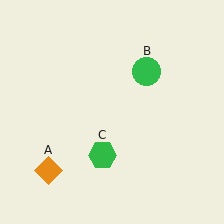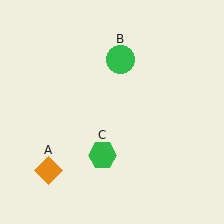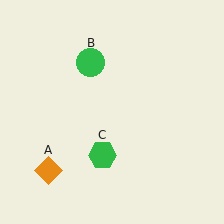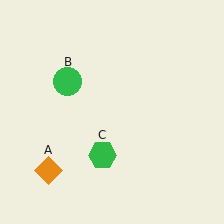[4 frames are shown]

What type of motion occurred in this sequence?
The green circle (object B) rotated counterclockwise around the center of the scene.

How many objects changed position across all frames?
1 object changed position: green circle (object B).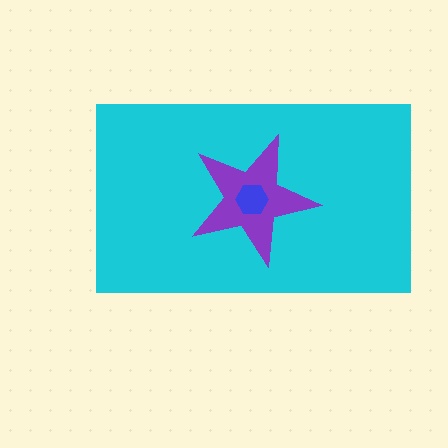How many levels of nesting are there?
3.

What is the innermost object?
The blue hexagon.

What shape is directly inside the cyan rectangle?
The purple star.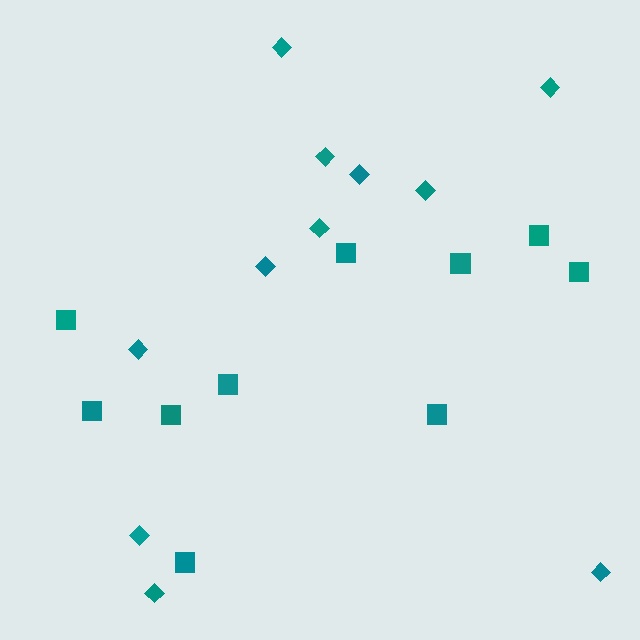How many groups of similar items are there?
There are 2 groups: one group of diamonds (11) and one group of squares (10).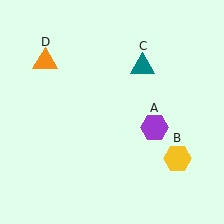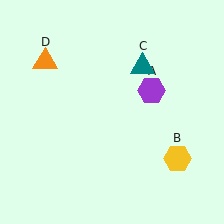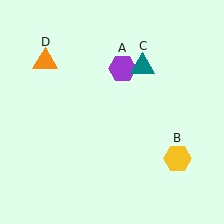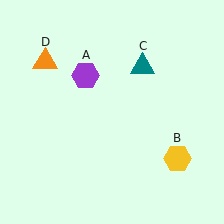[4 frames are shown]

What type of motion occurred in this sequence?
The purple hexagon (object A) rotated counterclockwise around the center of the scene.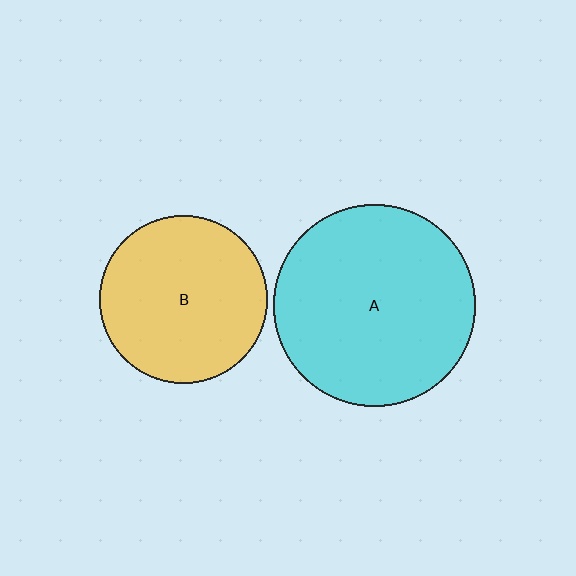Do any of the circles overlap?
No, none of the circles overlap.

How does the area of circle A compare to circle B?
Approximately 1.4 times.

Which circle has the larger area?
Circle A (cyan).